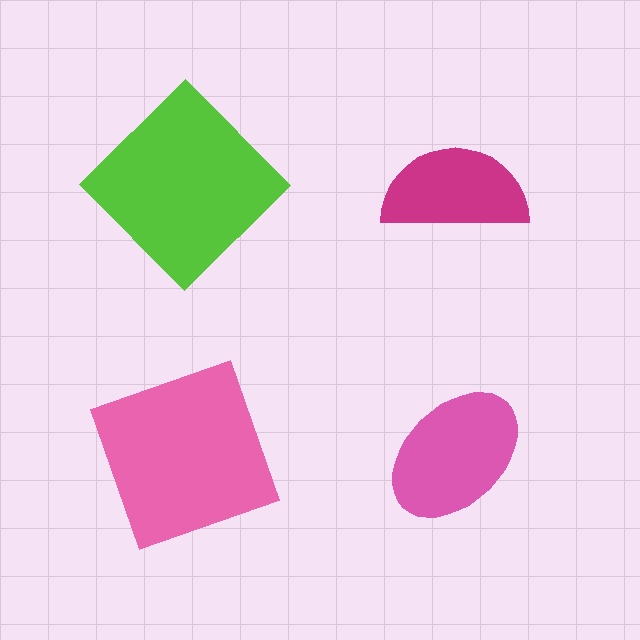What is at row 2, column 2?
A pink ellipse.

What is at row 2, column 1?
A pink square.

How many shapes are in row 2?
2 shapes.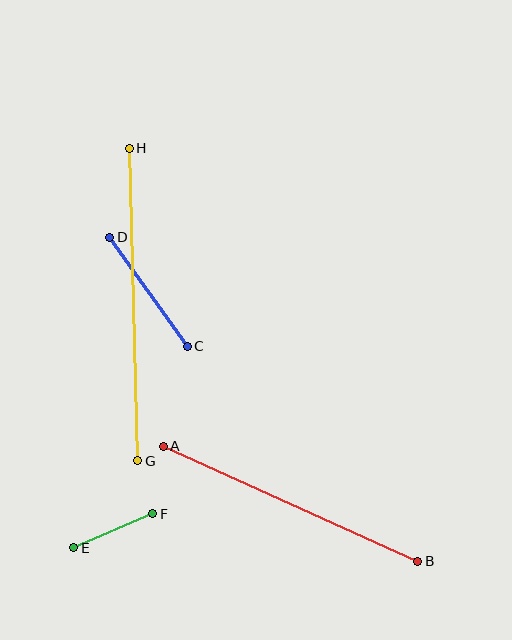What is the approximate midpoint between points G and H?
The midpoint is at approximately (134, 304) pixels.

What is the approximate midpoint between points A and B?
The midpoint is at approximately (290, 504) pixels.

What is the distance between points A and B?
The distance is approximately 279 pixels.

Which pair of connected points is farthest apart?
Points G and H are farthest apart.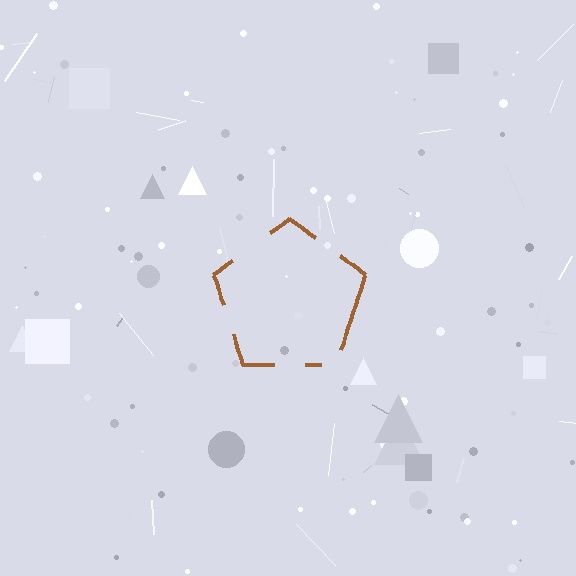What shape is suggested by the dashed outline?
The dashed outline suggests a pentagon.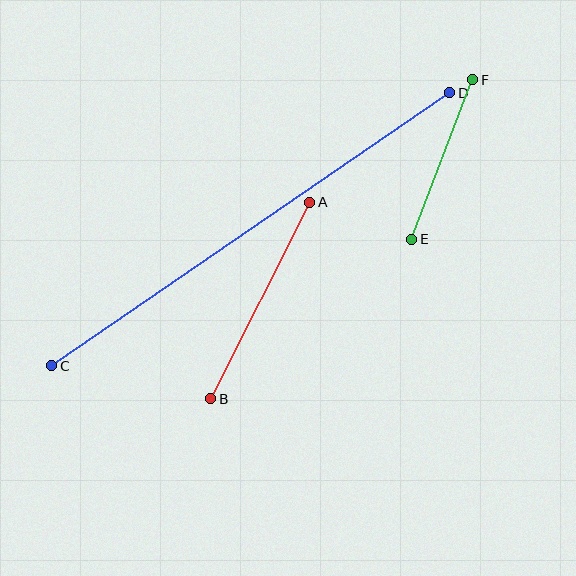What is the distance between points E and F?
The distance is approximately 170 pixels.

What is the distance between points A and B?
The distance is approximately 220 pixels.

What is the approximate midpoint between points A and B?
The midpoint is at approximately (260, 301) pixels.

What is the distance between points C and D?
The distance is approximately 483 pixels.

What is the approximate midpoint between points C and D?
The midpoint is at approximately (251, 229) pixels.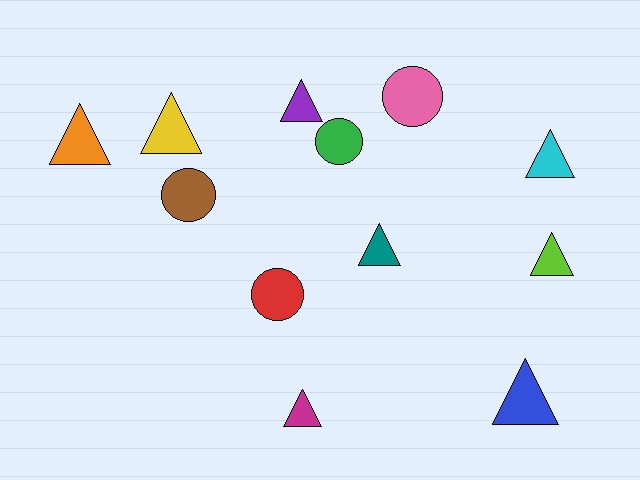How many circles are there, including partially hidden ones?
There are 4 circles.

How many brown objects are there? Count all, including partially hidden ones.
There is 1 brown object.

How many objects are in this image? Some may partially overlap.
There are 12 objects.